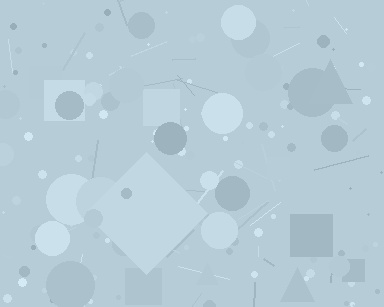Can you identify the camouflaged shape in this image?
The camouflaged shape is a diamond.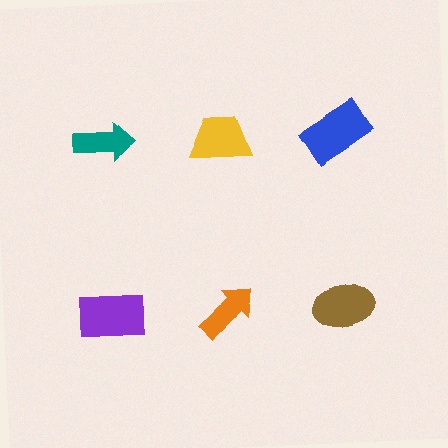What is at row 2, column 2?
An orange arrow.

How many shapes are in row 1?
3 shapes.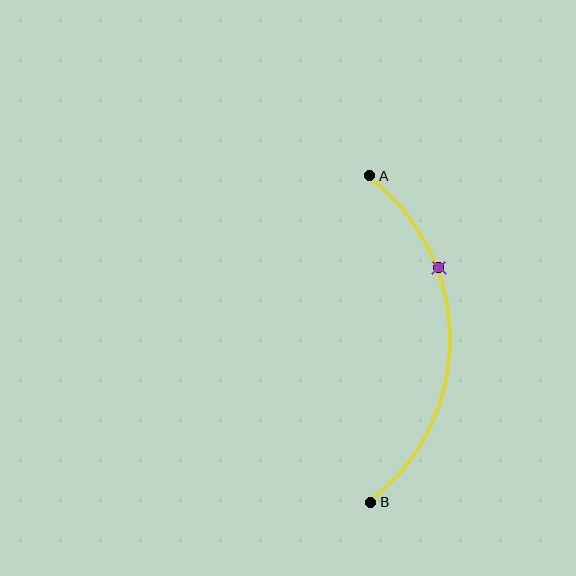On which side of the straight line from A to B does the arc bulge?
The arc bulges to the right of the straight line connecting A and B.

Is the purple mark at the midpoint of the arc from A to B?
No. The purple mark lies on the arc but is closer to endpoint A. The arc midpoint would be at the point on the curve equidistant along the arc from both A and B.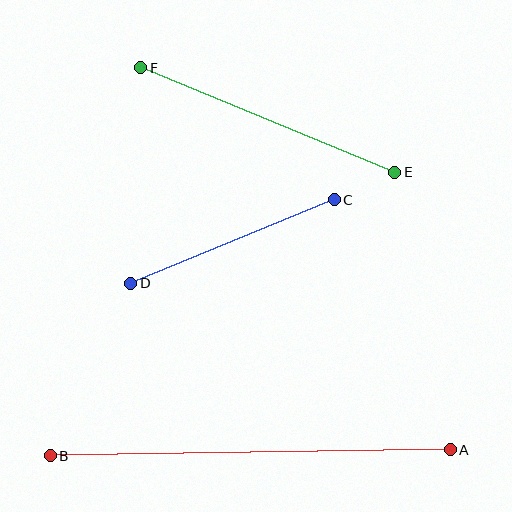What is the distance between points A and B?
The distance is approximately 400 pixels.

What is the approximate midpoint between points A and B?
The midpoint is at approximately (250, 453) pixels.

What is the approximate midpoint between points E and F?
The midpoint is at approximately (268, 120) pixels.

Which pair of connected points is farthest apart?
Points A and B are farthest apart.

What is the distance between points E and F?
The distance is approximately 275 pixels.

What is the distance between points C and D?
The distance is approximately 220 pixels.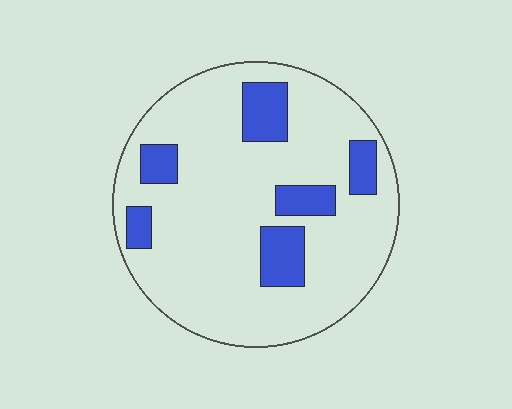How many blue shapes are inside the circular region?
6.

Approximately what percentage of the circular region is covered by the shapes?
Approximately 20%.